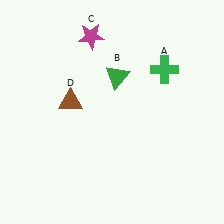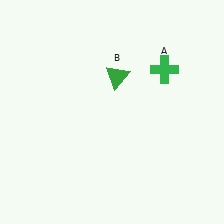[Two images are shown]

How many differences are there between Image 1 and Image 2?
There are 2 differences between the two images.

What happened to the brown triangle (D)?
The brown triangle (D) was removed in Image 2. It was in the top-left area of Image 1.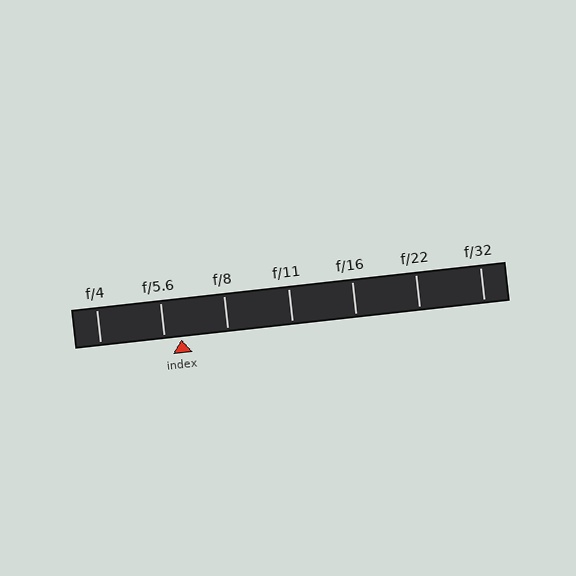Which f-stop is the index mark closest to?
The index mark is closest to f/5.6.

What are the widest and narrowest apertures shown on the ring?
The widest aperture shown is f/4 and the narrowest is f/32.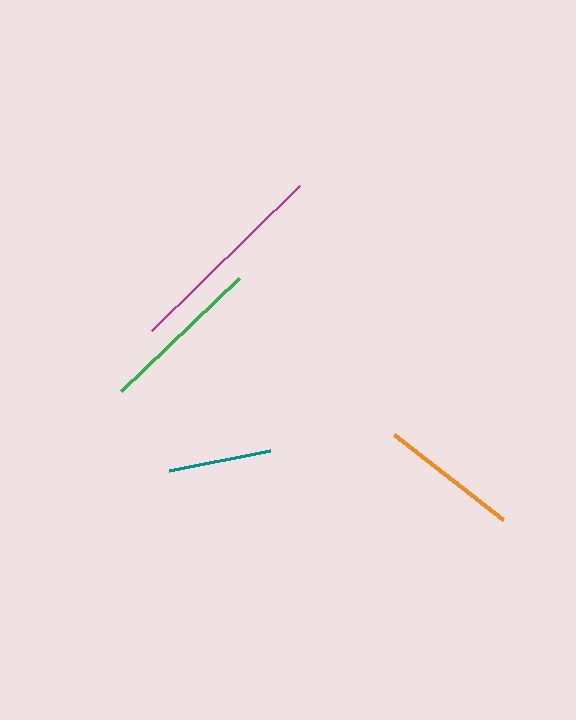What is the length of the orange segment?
The orange segment is approximately 138 pixels long.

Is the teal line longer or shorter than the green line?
The green line is longer than the teal line.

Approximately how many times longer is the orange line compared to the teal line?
The orange line is approximately 1.3 times the length of the teal line.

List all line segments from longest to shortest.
From longest to shortest: magenta, green, orange, teal.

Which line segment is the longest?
The magenta line is the longest at approximately 207 pixels.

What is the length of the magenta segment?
The magenta segment is approximately 207 pixels long.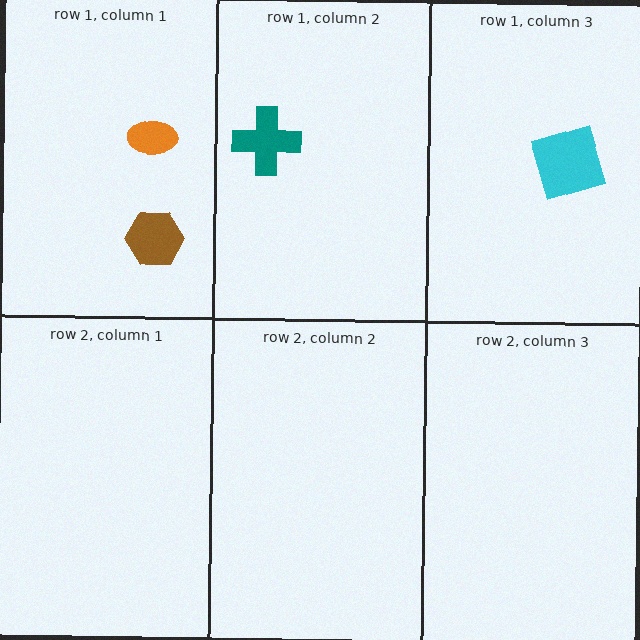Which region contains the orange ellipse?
The row 1, column 1 region.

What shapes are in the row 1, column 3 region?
The cyan square.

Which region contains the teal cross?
The row 1, column 2 region.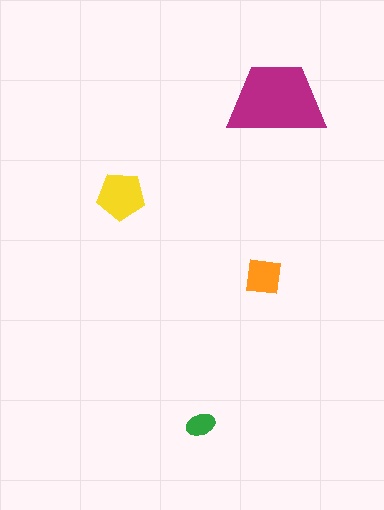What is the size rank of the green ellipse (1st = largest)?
4th.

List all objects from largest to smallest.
The magenta trapezoid, the yellow pentagon, the orange square, the green ellipse.